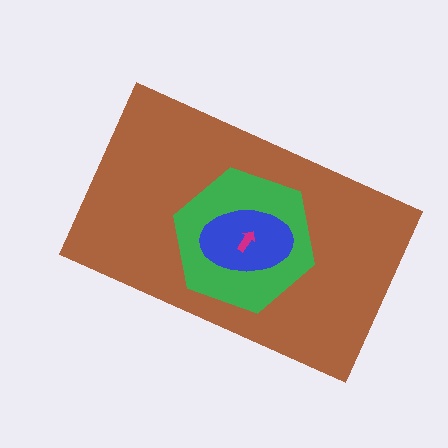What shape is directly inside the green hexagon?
The blue ellipse.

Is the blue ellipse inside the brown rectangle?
Yes.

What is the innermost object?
The magenta arrow.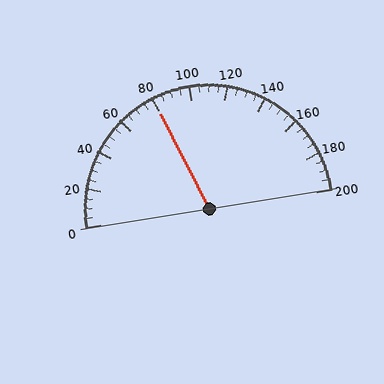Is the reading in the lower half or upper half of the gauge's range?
The reading is in the lower half of the range (0 to 200).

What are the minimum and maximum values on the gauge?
The gauge ranges from 0 to 200.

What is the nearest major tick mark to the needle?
The nearest major tick mark is 80.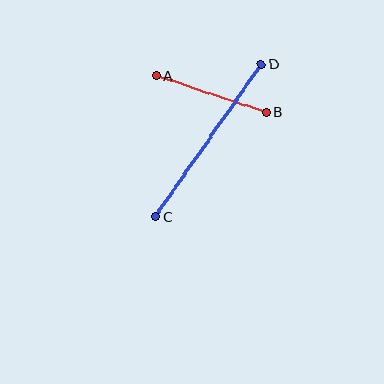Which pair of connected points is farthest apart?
Points C and D are farthest apart.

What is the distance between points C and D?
The distance is approximately 185 pixels.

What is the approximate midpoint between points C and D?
The midpoint is at approximately (208, 141) pixels.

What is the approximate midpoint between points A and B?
The midpoint is at approximately (211, 94) pixels.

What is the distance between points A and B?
The distance is approximately 116 pixels.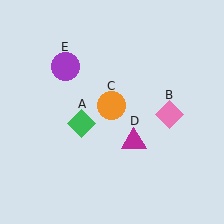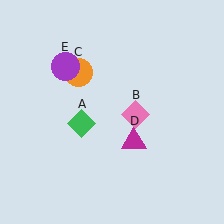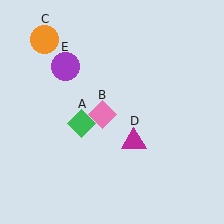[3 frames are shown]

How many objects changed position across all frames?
2 objects changed position: pink diamond (object B), orange circle (object C).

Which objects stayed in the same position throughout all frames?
Green diamond (object A) and magenta triangle (object D) and purple circle (object E) remained stationary.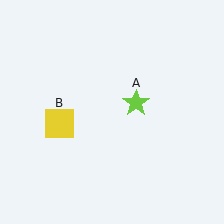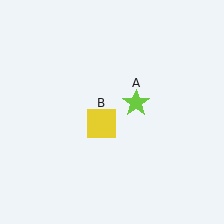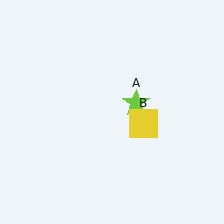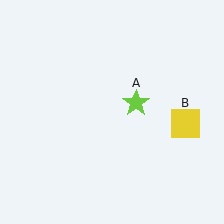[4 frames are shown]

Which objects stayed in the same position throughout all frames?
Lime star (object A) remained stationary.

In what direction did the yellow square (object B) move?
The yellow square (object B) moved right.